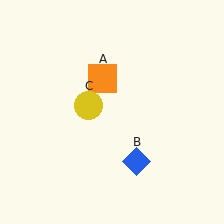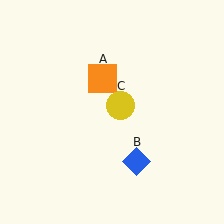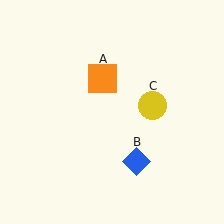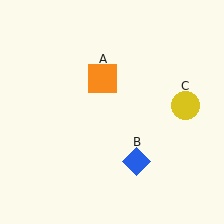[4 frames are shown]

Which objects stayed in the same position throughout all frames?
Orange square (object A) and blue diamond (object B) remained stationary.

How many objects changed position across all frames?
1 object changed position: yellow circle (object C).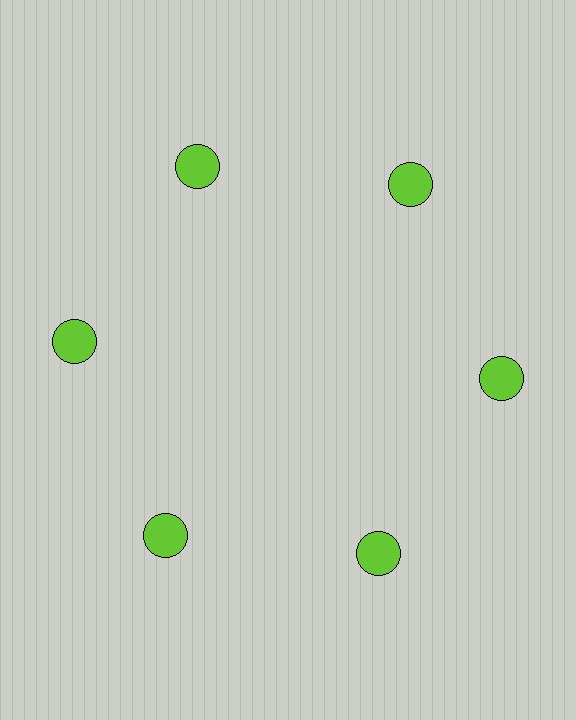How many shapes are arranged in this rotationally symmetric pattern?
There are 6 shapes, arranged in 6 groups of 1.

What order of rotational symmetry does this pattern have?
This pattern has 6-fold rotational symmetry.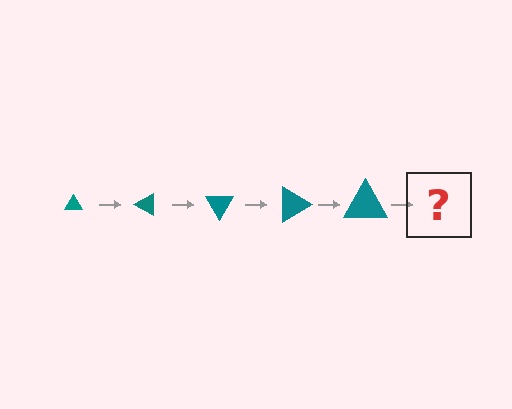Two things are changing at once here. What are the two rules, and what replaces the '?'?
The two rules are that the triangle grows larger each step and it rotates 30 degrees each step. The '?' should be a triangle, larger than the previous one and rotated 150 degrees from the start.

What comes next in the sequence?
The next element should be a triangle, larger than the previous one and rotated 150 degrees from the start.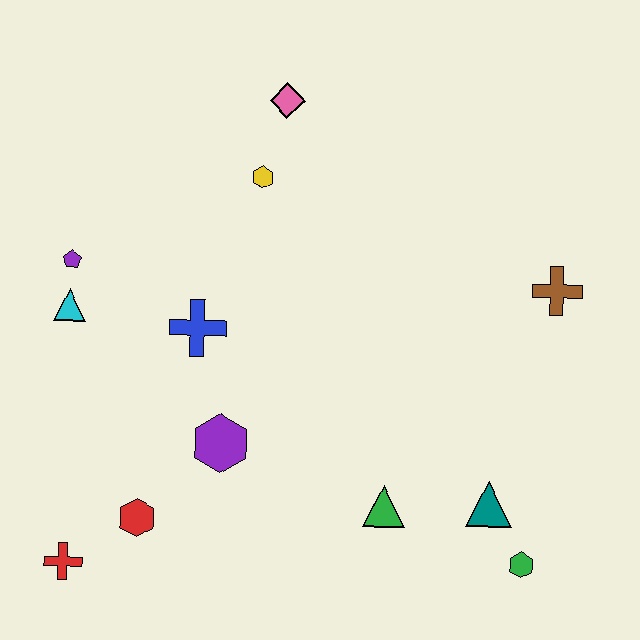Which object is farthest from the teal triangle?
The purple pentagon is farthest from the teal triangle.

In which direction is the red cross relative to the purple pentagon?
The red cross is below the purple pentagon.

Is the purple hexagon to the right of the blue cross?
Yes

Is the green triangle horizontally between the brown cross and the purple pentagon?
Yes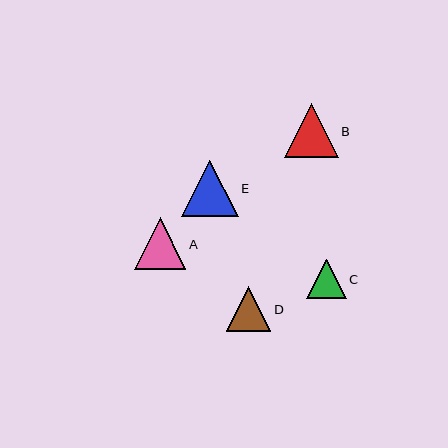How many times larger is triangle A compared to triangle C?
Triangle A is approximately 1.3 times the size of triangle C.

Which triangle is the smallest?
Triangle C is the smallest with a size of approximately 39 pixels.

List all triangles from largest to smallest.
From largest to smallest: E, B, A, D, C.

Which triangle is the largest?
Triangle E is the largest with a size of approximately 57 pixels.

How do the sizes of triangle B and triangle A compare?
Triangle B and triangle A are approximately the same size.